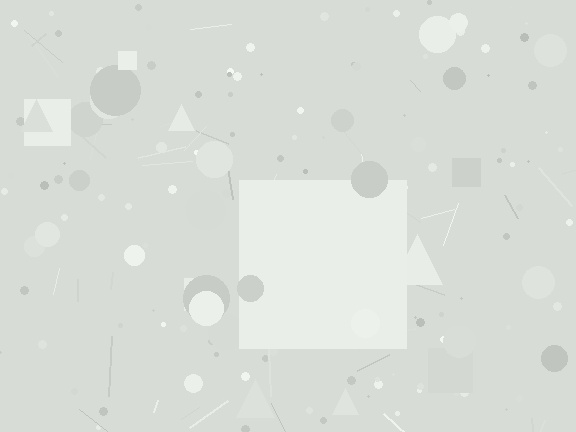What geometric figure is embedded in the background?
A square is embedded in the background.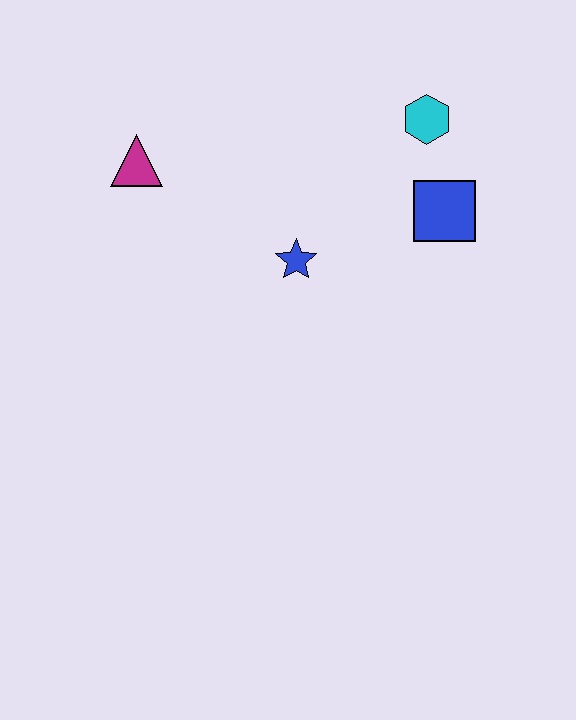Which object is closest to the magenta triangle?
The blue star is closest to the magenta triangle.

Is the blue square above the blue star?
Yes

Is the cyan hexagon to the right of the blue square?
No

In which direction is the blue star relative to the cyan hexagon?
The blue star is below the cyan hexagon.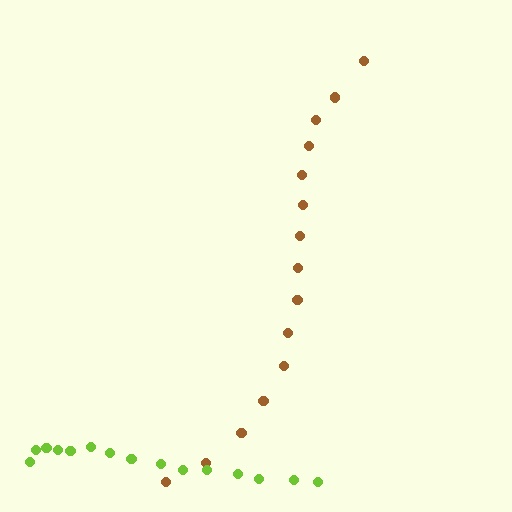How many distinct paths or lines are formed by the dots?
There are 2 distinct paths.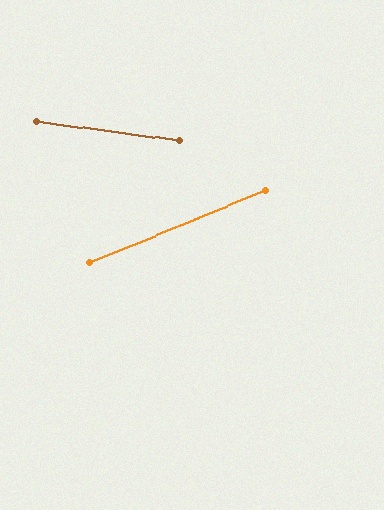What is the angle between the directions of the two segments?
Approximately 30 degrees.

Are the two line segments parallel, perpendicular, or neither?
Neither parallel nor perpendicular — they differ by about 30°.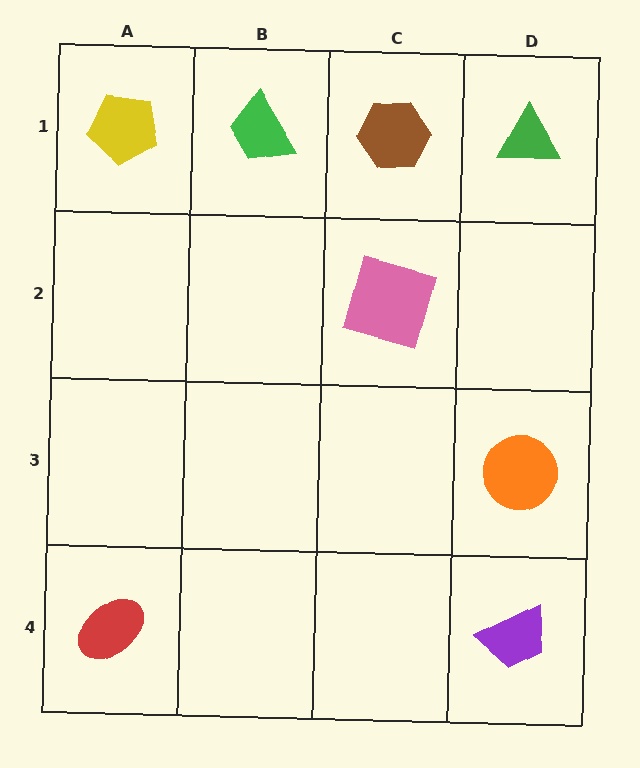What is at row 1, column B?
A green trapezoid.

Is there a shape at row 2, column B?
No, that cell is empty.